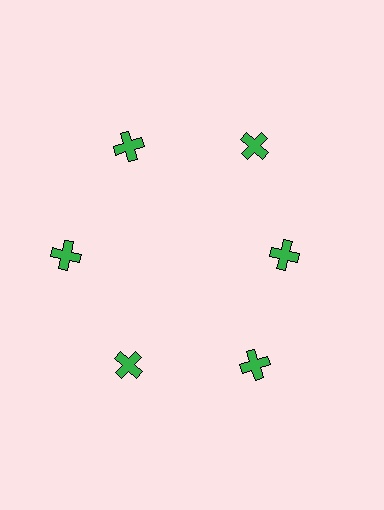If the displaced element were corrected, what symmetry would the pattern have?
It would have 6-fold rotational symmetry — the pattern would map onto itself every 60 degrees.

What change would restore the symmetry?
The symmetry would be restored by moving it outward, back onto the ring so that all 6 crosses sit at equal angles and equal distance from the center.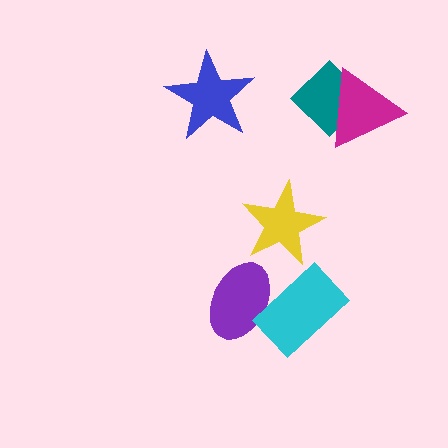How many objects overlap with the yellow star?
0 objects overlap with the yellow star.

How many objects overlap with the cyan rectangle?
1 object overlaps with the cyan rectangle.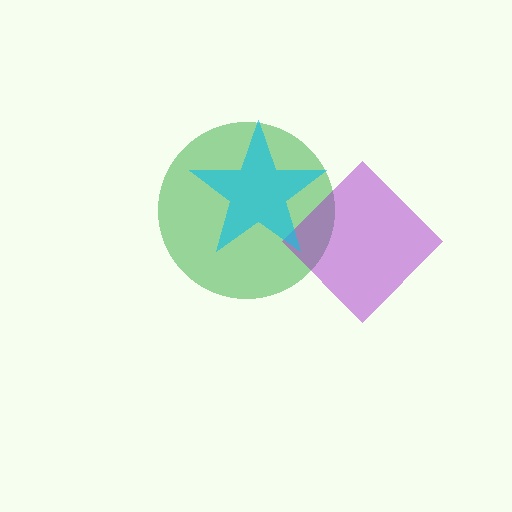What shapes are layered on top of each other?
The layered shapes are: a green circle, a purple diamond, a cyan star.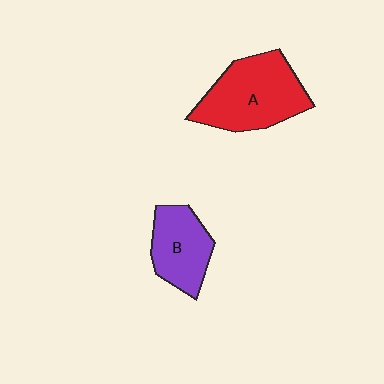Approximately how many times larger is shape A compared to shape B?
Approximately 1.5 times.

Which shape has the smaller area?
Shape B (purple).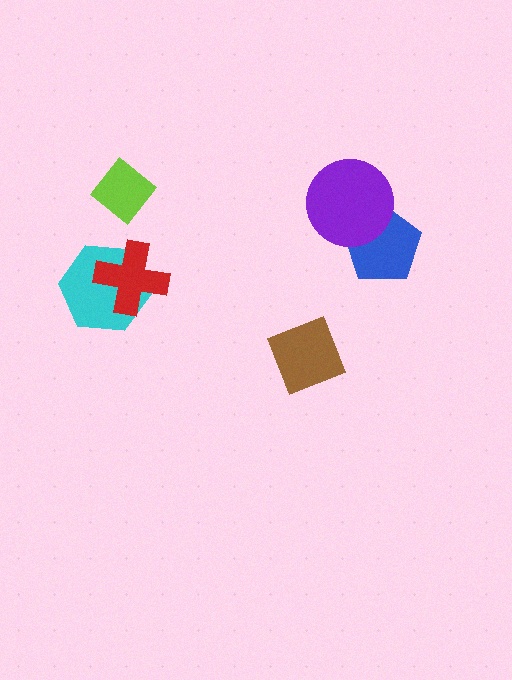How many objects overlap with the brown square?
0 objects overlap with the brown square.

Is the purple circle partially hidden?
No, no other shape covers it.